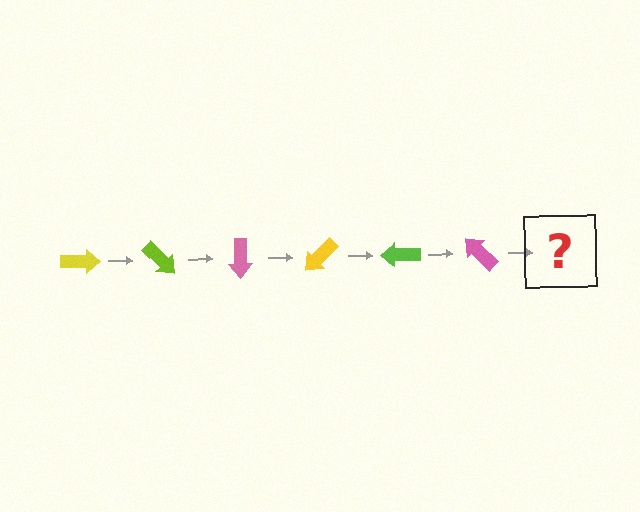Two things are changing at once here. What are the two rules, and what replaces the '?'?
The two rules are that it rotates 45 degrees each step and the color cycles through yellow, lime, and pink. The '?' should be a yellow arrow, rotated 270 degrees from the start.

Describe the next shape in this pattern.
It should be a yellow arrow, rotated 270 degrees from the start.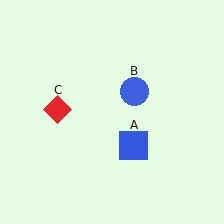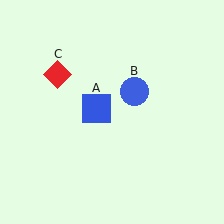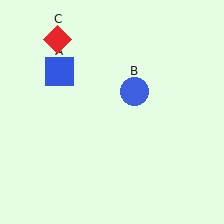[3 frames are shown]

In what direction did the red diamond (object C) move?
The red diamond (object C) moved up.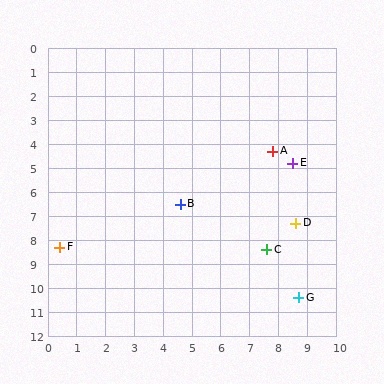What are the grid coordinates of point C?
Point C is at approximately (7.6, 8.4).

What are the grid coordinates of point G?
Point G is at approximately (8.7, 10.4).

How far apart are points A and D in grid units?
Points A and D are about 3.1 grid units apart.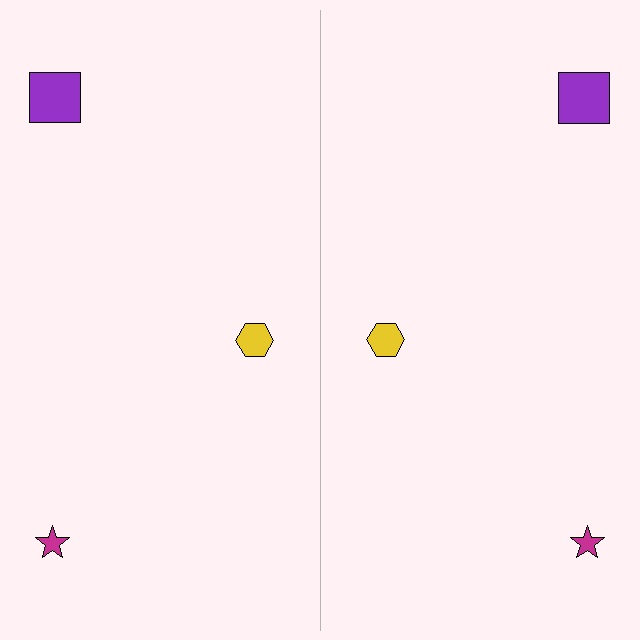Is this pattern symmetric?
Yes, this pattern has bilateral (reflection) symmetry.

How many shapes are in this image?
There are 6 shapes in this image.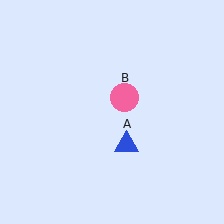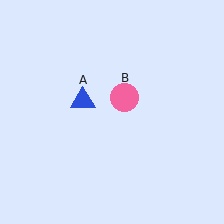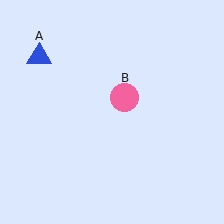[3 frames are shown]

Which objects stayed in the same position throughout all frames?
Pink circle (object B) remained stationary.